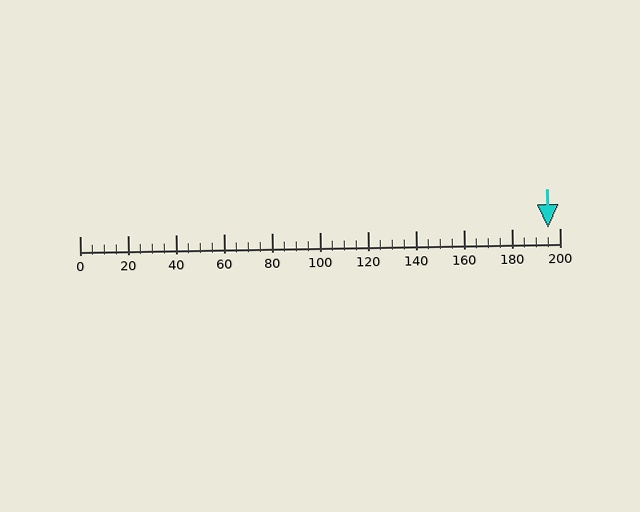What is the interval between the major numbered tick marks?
The major tick marks are spaced 20 units apart.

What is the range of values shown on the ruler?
The ruler shows values from 0 to 200.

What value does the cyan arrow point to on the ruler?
The cyan arrow points to approximately 195.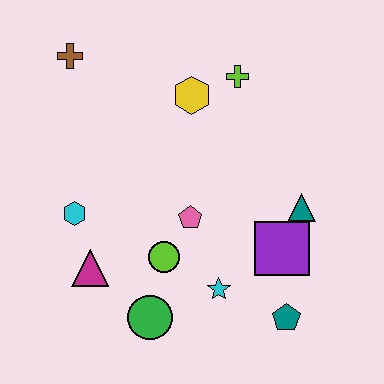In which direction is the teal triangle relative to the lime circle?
The teal triangle is to the right of the lime circle.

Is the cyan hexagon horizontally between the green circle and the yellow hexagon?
No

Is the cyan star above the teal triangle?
No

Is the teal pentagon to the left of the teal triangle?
Yes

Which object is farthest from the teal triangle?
The brown cross is farthest from the teal triangle.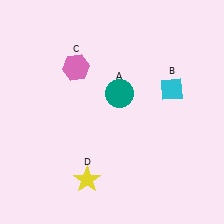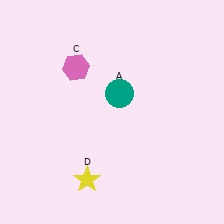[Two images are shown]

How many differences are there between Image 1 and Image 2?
There is 1 difference between the two images.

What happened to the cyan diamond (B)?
The cyan diamond (B) was removed in Image 2. It was in the top-right area of Image 1.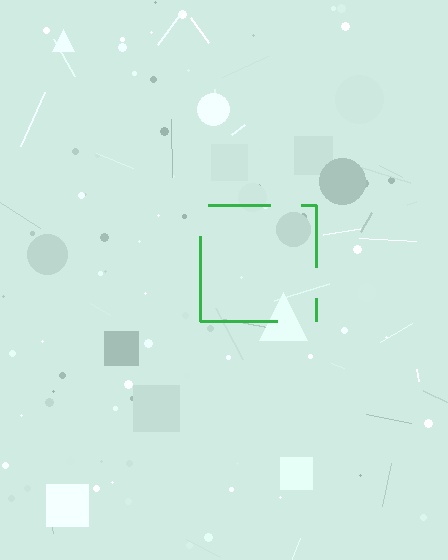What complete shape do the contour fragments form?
The contour fragments form a square.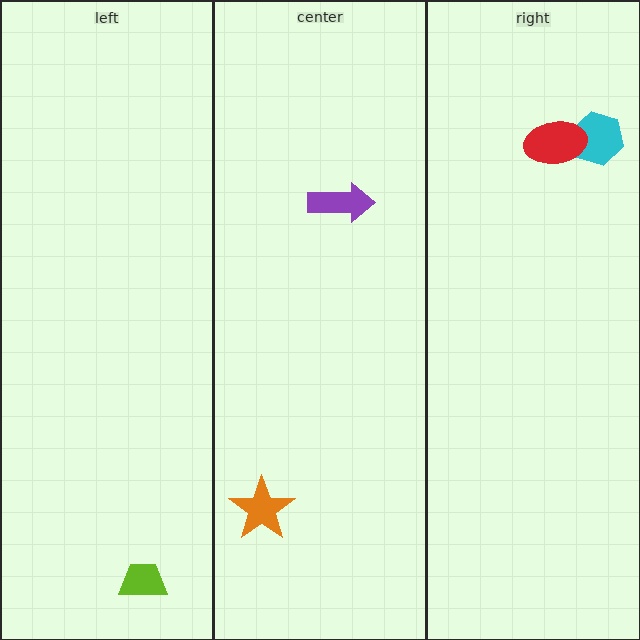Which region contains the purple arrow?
The center region.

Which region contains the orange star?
The center region.